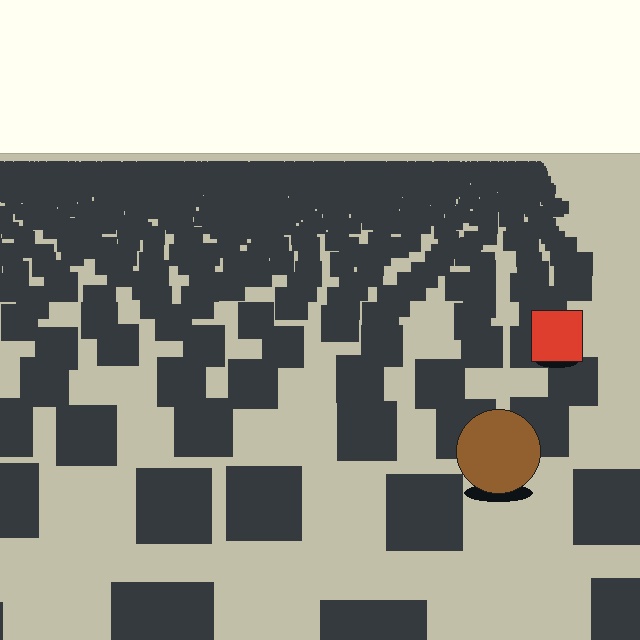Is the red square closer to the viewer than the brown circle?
No. The brown circle is closer — you can tell from the texture gradient: the ground texture is coarser near it.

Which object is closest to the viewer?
The brown circle is closest. The texture marks near it are larger and more spread out.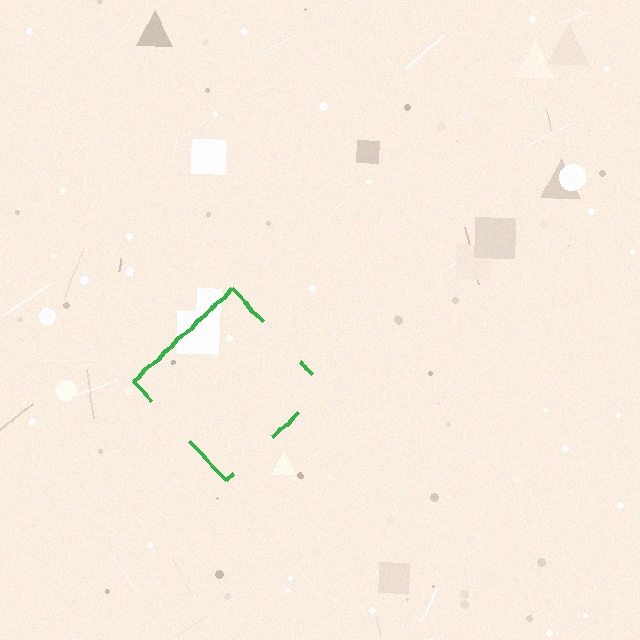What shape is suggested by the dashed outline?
The dashed outline suggests a diamond.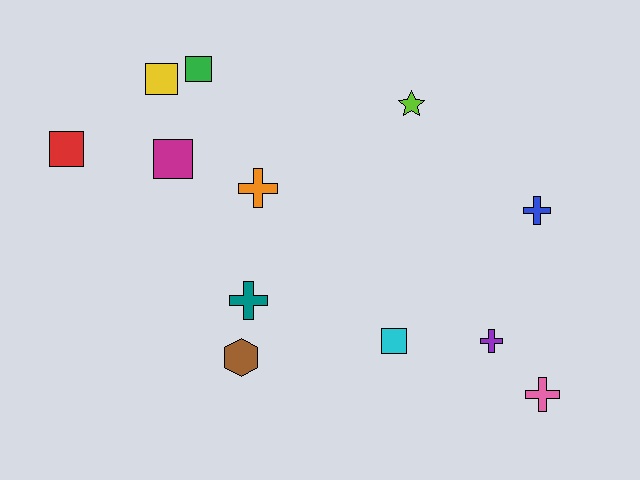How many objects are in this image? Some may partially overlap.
There are 12 objects.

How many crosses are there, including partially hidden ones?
There are 5 crosses.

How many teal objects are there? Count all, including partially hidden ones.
There is 1 teal object.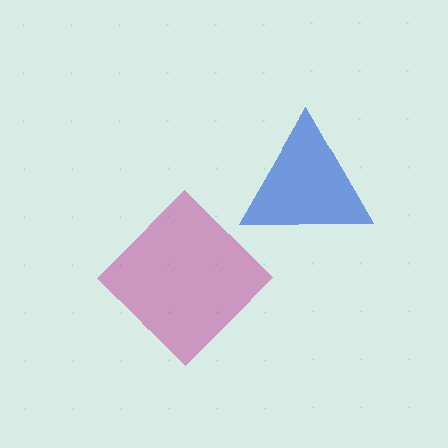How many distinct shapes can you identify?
There are 2 distinct shapes: a blue triangle, a magenta diamond.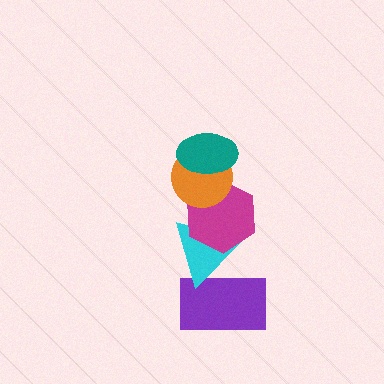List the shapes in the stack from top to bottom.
From top to bottom: the teal ellipse, the orange circle, the magenta hexagon, the cyan triangle, the purple rectangle.